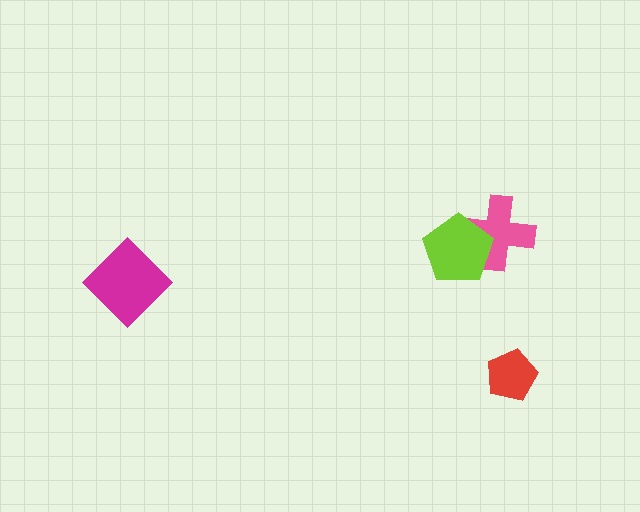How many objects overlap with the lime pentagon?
1 object overlaps with the lime pentagon.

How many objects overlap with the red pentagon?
0 objects overlap with the red pentagon.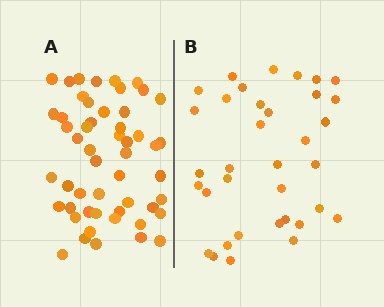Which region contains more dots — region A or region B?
Region A (the left region) has more dots.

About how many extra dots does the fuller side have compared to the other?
Region A has approximately 15 more dots than region B.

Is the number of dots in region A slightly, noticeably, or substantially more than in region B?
Region A has substantially more. The ratio is roughly 1.5 to 1.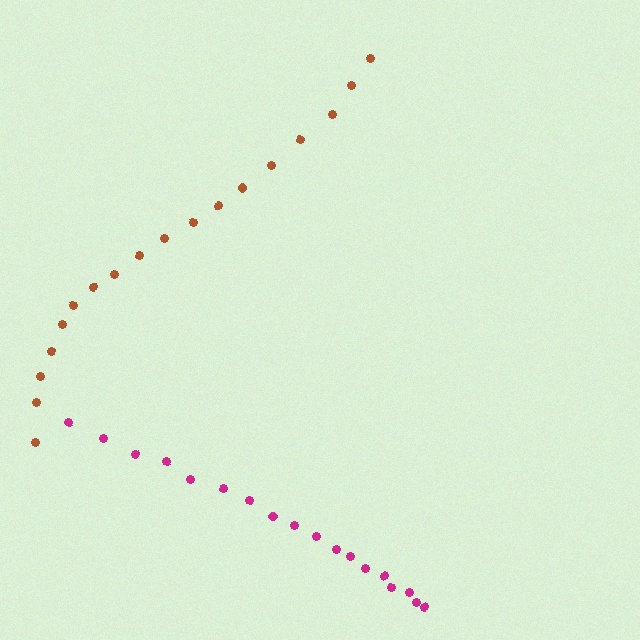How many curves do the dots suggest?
There are 2 distinct paths.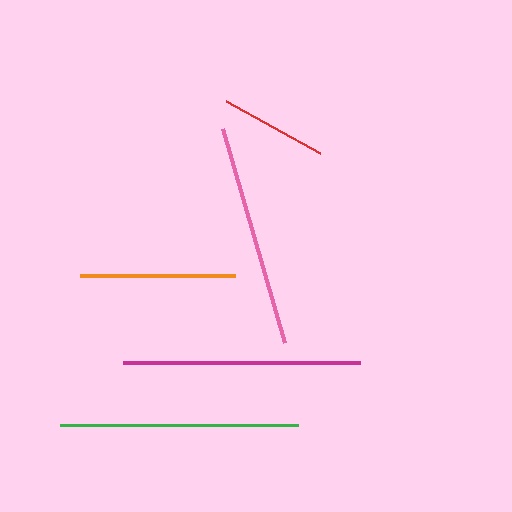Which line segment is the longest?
The green line is the longest at approximately 238 pixels.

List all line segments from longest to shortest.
From longest to shortest: green, magenta, pink, orange, red.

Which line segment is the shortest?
The red line is the shortest at approximately 108 pixels.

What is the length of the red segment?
The red segment is approximately 108 pixels long.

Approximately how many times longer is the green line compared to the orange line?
The green line is approximately 1.5 times the length of the orange line.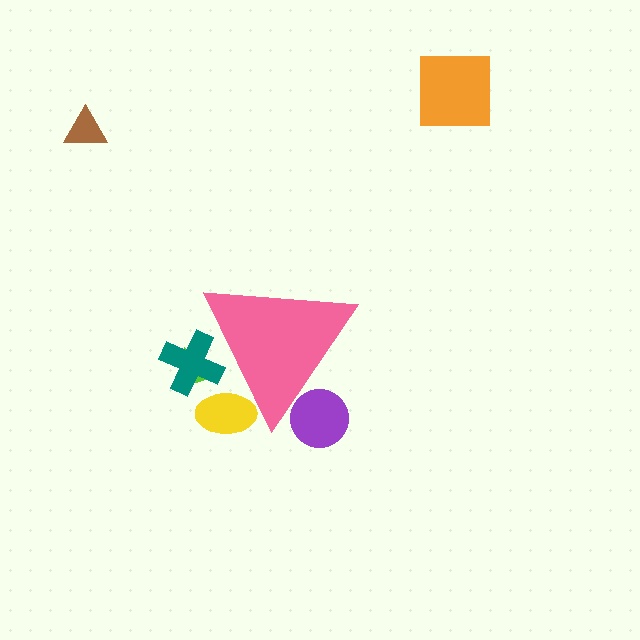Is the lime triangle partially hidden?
Yes, the lime triangle is partially hidden behind the pink triangle.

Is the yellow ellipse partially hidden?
Yes, the yellow ellipse is partially hidden behind the pink triangle.